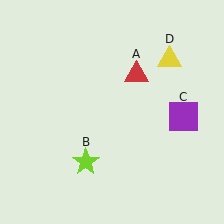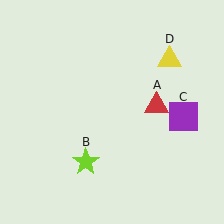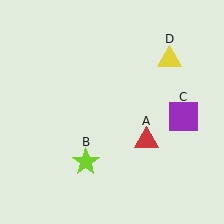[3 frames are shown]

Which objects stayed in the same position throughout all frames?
Lime star (object B) and purple square (object C) and yellow triangle (object D) remained stationary.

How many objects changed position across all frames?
1 object changed position: red triangle (object A).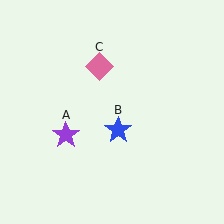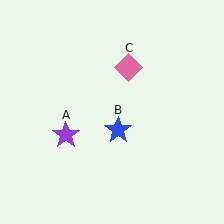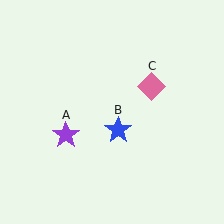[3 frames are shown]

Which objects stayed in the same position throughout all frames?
Purple star (object A) and blue star (object B) remained stationary.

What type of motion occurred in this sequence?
The pink diamond (object C) rotated clockwise around the center of the scene.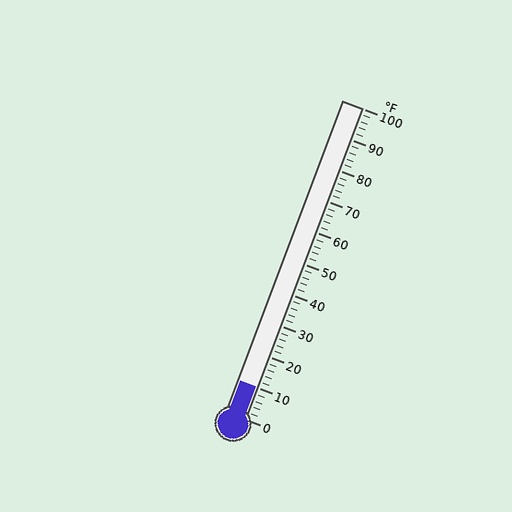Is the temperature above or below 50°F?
The temperature is below 50°F.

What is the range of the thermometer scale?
The thermometer scale ranges from 0°F to 100°F.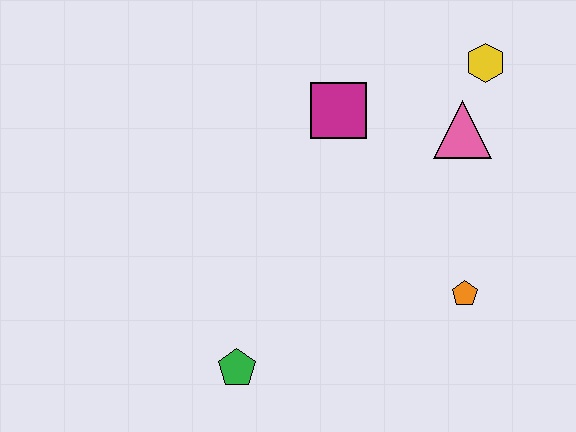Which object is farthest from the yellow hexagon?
The green pentagon is farthest from the yellow hexagon.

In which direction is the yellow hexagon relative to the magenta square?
The yellow hexagon is to the right of the magenta square.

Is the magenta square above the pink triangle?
Yes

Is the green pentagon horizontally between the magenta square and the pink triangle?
No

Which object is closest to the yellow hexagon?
The pink triangle is closest to the yellow hexagon.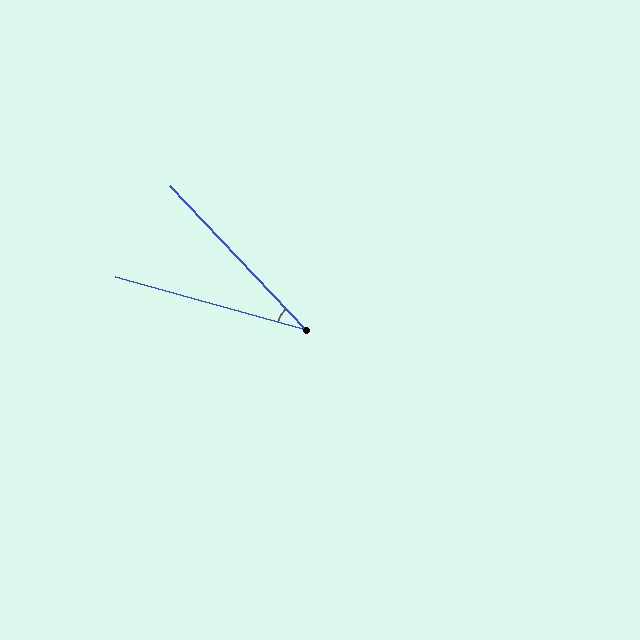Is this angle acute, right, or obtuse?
It is acute.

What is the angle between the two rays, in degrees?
Approximately 31 degrees.